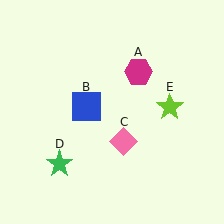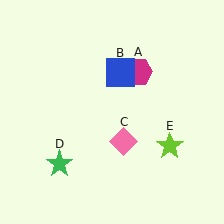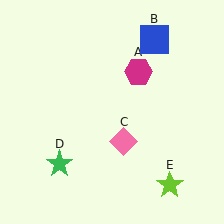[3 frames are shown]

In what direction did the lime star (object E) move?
The lime star (object E) moved down.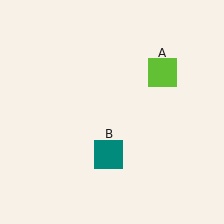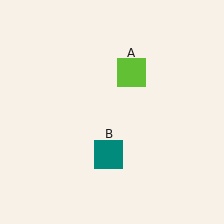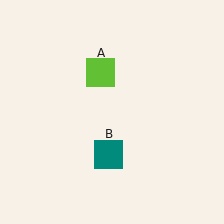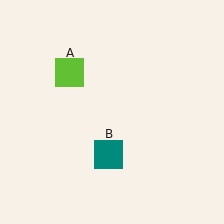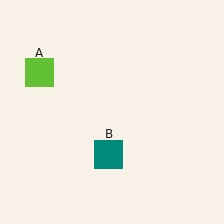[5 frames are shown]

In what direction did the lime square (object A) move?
The lime square (object A) moved left.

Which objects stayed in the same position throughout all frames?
Teal square (object B) remained stationary.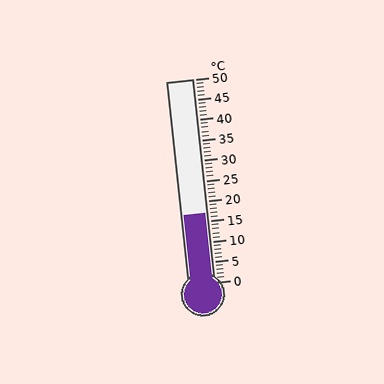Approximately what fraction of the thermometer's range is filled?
The thermometer is filled to approximately 35% of its range.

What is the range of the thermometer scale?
The thermometer scale ranges from 0°C to 50°C.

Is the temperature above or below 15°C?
The temperature is above 15°C.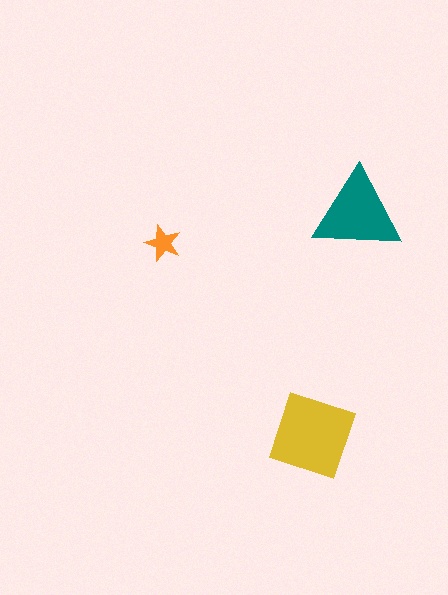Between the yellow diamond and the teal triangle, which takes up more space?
The yellow diamond.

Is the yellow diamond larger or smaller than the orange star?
Larger.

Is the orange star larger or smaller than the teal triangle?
Smaller.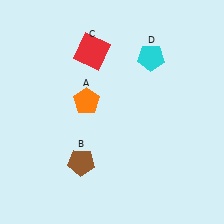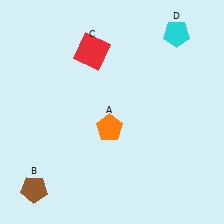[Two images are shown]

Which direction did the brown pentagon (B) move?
The brown pentagon (B) moved left.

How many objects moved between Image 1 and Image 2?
3 objects moved between the two images.